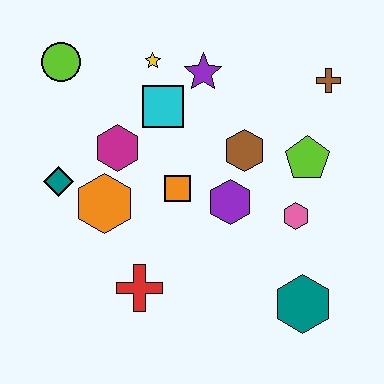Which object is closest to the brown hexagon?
The purple hexagon is closest to the brown hexagon.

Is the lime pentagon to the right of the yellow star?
Yes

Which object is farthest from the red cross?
The brown cross is farthest from the red cross.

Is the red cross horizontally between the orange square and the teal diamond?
Yes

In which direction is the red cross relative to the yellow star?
The red cross is below the yellow star.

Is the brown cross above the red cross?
Yes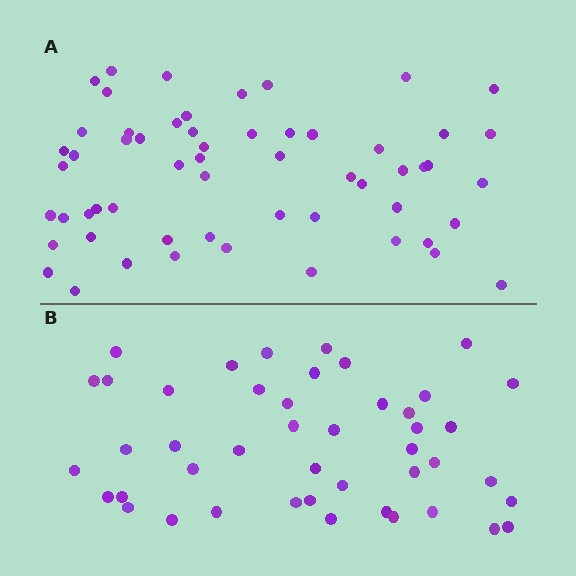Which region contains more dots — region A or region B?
Region A (the top region) has more dots.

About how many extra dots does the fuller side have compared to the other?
Region A has approximately 15 more dots than region B.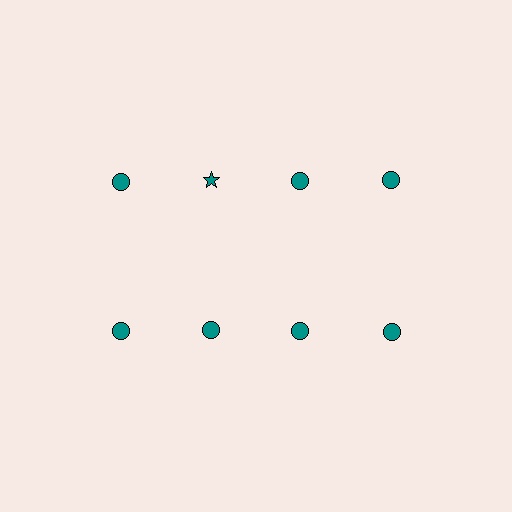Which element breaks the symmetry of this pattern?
The teal star in the top row, second from left column breaks the symmetry. All other shapes are teal circles.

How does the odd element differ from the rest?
It has a different shape: star instead of circle.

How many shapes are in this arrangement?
There are 8 shapes arranged in a grid pattern.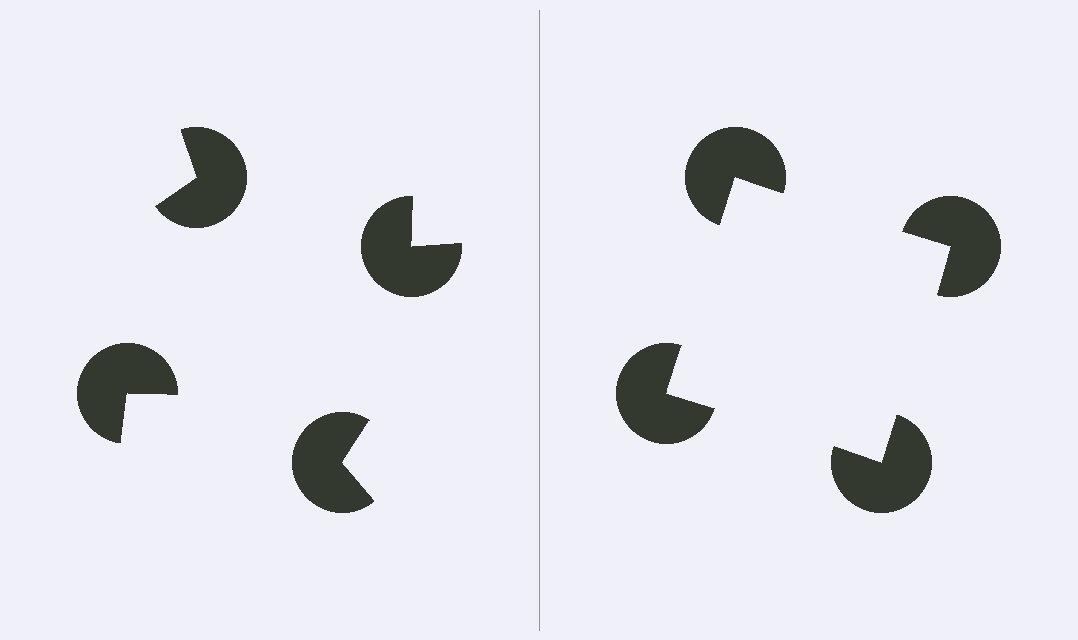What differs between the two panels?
The pac-man discs are positioned identically on both sides; only the wedge orientations differ. On the right they align to a square; on the left they are misaligned.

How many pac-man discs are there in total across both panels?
8 — 4 on each side.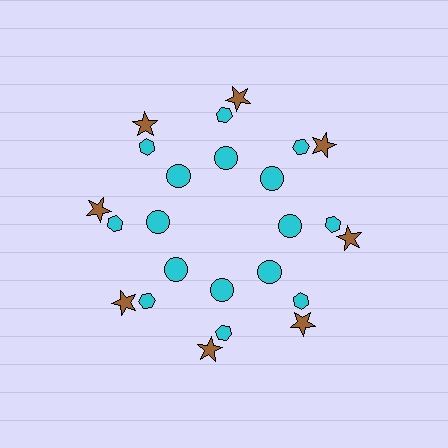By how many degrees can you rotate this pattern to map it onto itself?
The pattern maps onto itself every 45 degrees of rotation.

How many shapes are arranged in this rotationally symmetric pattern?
There are 24 shapes, arranged in 8 groups of 3.